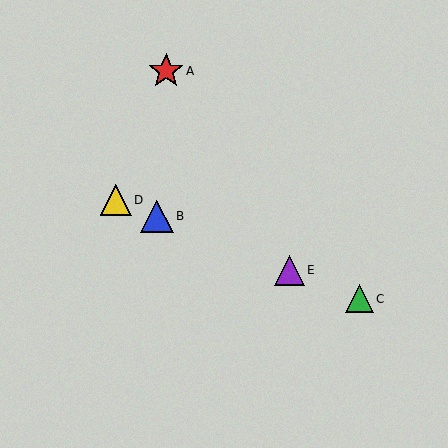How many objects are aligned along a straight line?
4 objects (B, C, D, E) are aligned along a straight line.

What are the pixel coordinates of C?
Object C is at (359, 299).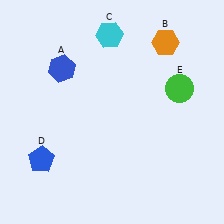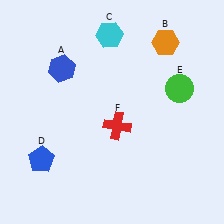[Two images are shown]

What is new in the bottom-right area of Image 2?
A red cross (F) was added in the bottom-right area of Image 2.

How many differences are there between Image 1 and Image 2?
There is 1 difference between the two images.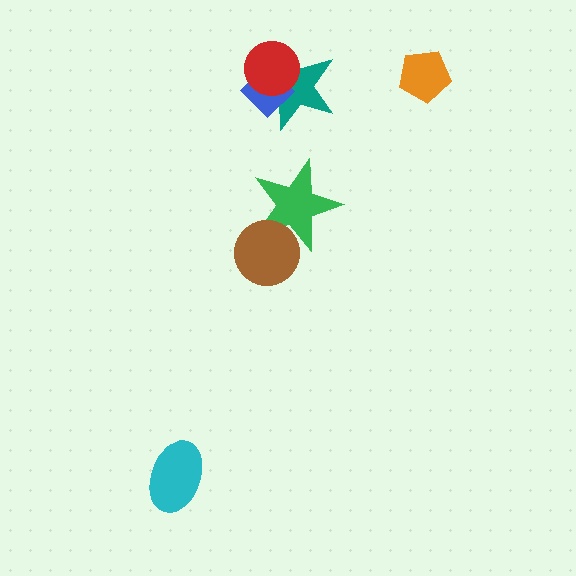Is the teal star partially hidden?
Yes, it is partially covered by another shape.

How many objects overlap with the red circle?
2 objects overlap with the red circle.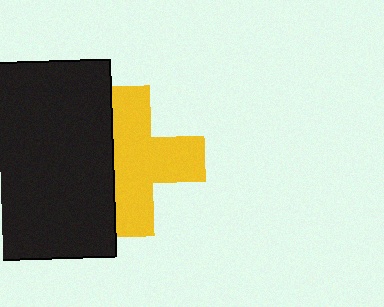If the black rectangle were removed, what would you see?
You would see the complete yellow cross.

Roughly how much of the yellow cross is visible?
Most of it is visible (roughly 70%).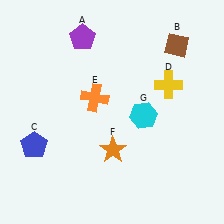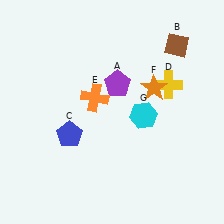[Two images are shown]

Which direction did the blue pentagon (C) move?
The blue pentagon (C) moved right.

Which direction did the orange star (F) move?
The orange star (F) moved up.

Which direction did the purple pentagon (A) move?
The purple pentagon (A) moved down.